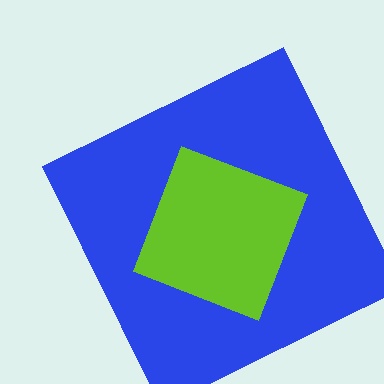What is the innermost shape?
The lime diamond.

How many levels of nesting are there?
2.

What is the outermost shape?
The blue square.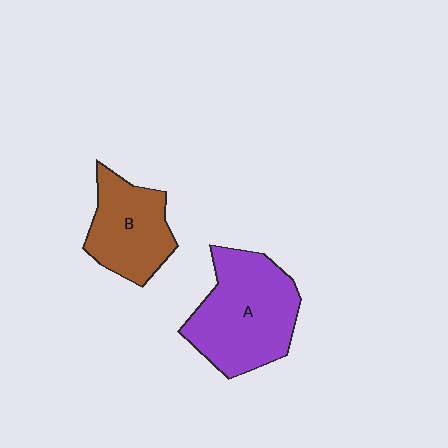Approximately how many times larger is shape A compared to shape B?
Approximately 1.5 times.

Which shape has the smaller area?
Shape B (brown).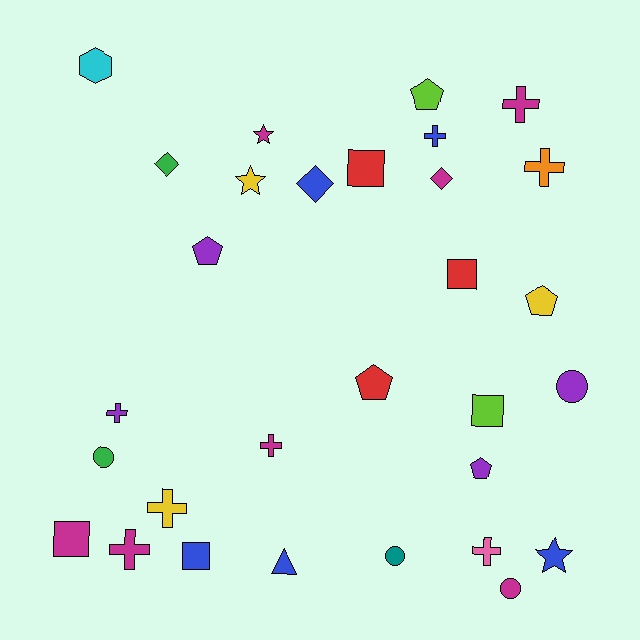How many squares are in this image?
There are 5 squares.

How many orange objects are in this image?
There is 1 orange object.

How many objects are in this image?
There are 30 objects.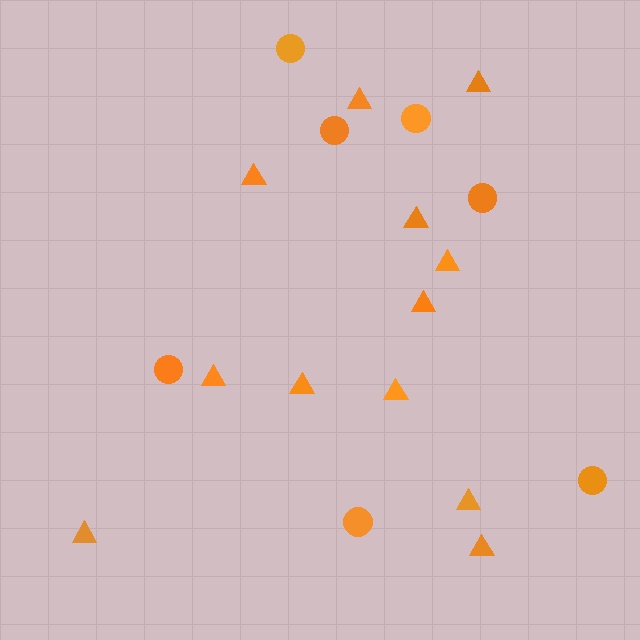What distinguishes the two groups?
There are 2 groups: one group of triangles (12) and one group of circles (7).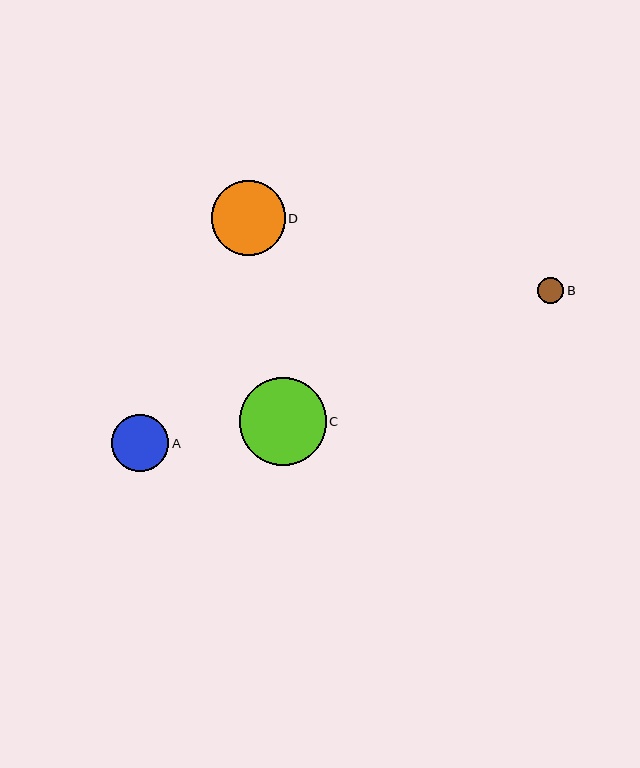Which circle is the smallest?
Circle B is the smallest with a size of approximately 27 pixels.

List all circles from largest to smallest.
From largest to smallest: C, D, A, B.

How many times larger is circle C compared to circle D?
Circle C is approximately 1.2 times the size of circle D.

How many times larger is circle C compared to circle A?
Circle C is approximately 1.5 times the size of circle A.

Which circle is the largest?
Circle C is the largest with a size of approximately 87 pixels.